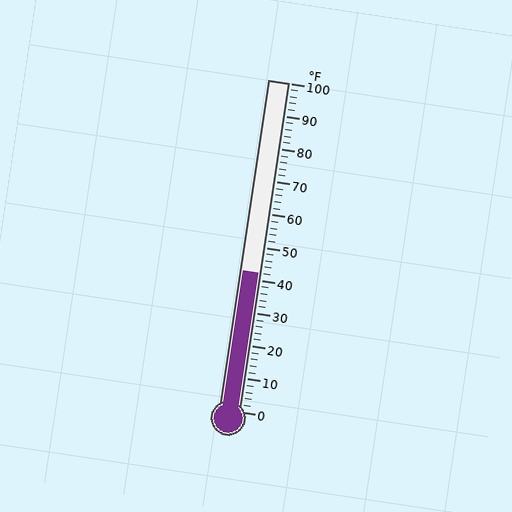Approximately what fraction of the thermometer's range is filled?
The thermometer is filled to approximately 40% of its range.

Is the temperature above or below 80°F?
The temperature is below 80°F.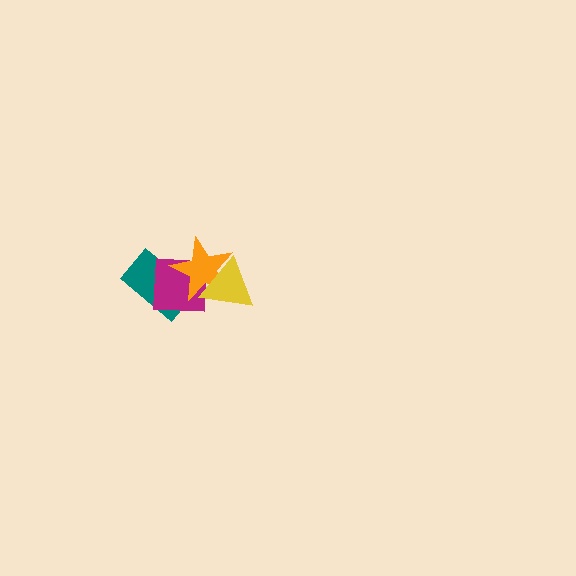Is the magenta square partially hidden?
Yes, it is partially covered by another shape.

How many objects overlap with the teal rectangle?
2 objects overlap with the teal rectangle.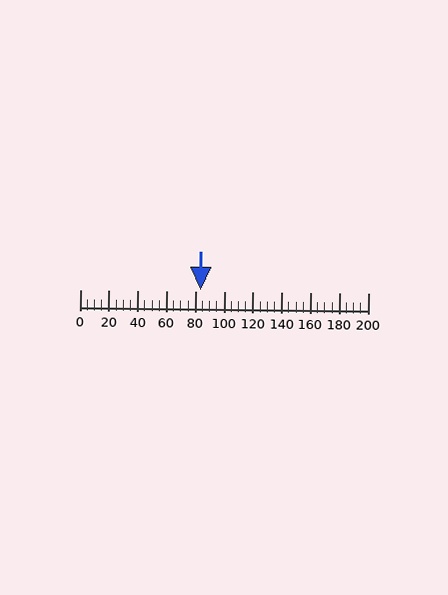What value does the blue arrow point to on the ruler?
The blue arrow points to approximately 84.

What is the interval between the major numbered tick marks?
The major tick marks are spaced 20 units apart.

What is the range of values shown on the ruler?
The ruler shows values from 0 to 200.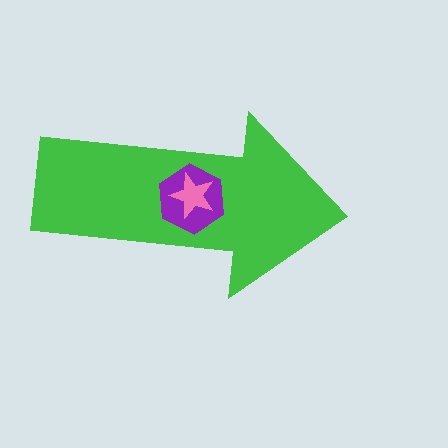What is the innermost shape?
The pink star.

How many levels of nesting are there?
3.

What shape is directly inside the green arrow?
The purple hexagon.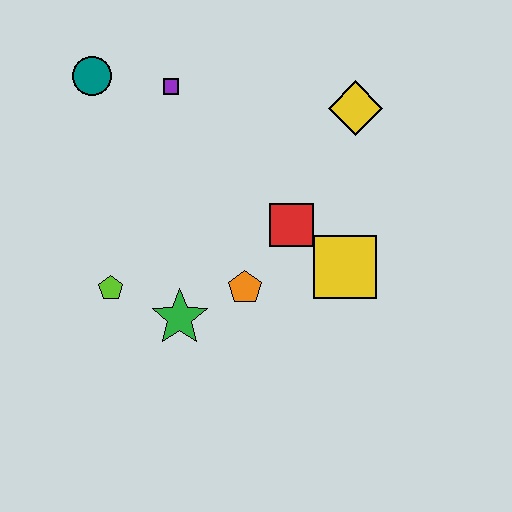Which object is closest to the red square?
The yellow square is closest to the red square.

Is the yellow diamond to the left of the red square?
No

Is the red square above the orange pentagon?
Yes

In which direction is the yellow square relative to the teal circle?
The yellow square is to the right of the teal circle.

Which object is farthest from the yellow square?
The teal circle is farthest from the yellow square.